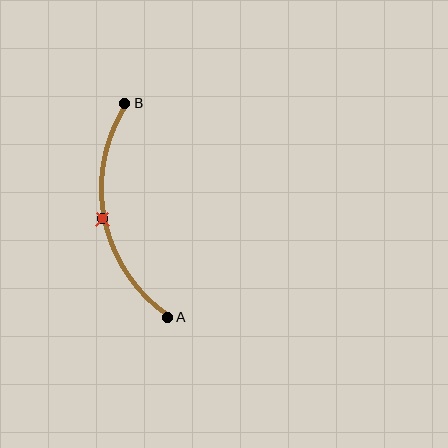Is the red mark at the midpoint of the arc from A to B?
Yes. The red mark lies on the arc at equal arc-length from both A and B — it is the arc midpoint.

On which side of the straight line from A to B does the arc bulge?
The arc bulges to the left of the straight line connecting A and B.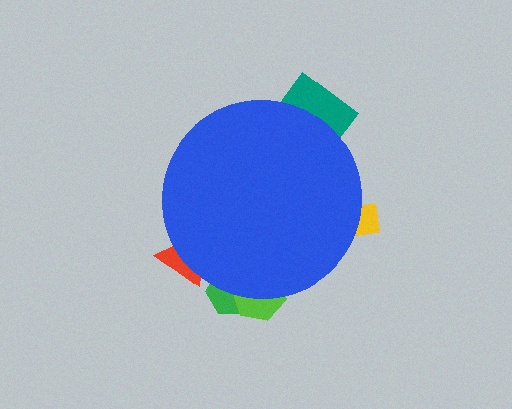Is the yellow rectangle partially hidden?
Yes, the yellow rectangle is partially hidden behind the blue circle.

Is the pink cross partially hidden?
Yes, the pink cross is partially hidden behind the blue circle.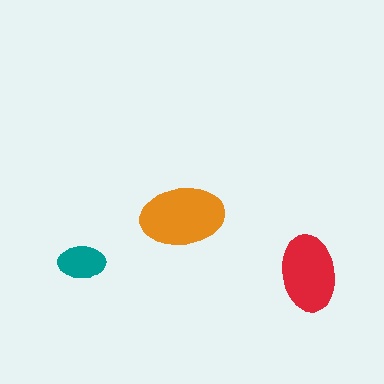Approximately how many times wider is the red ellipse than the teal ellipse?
About 1.5 times wider.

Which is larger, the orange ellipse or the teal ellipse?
The orange one.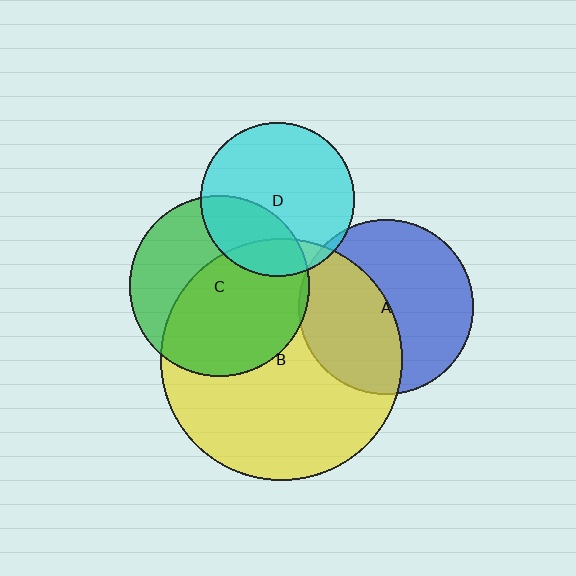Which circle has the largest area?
Circle B (yellow).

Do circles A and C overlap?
Yes.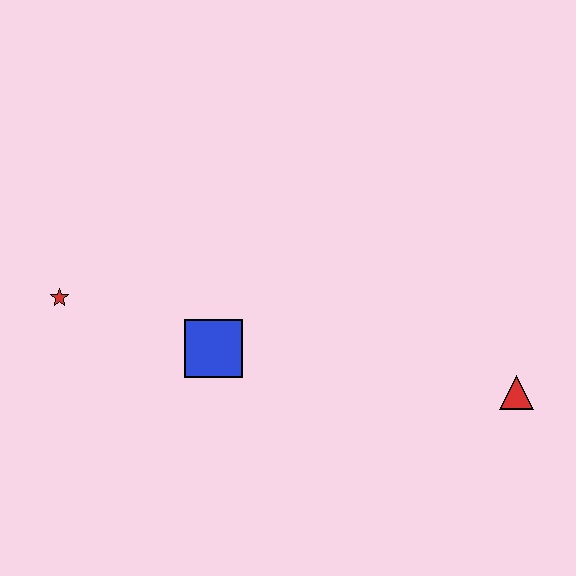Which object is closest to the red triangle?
The blue square is closest to the red triangle.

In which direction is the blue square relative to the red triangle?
The blue square is to the left of the red triangle.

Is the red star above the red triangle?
Yes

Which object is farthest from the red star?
The red triangle is farthest from the red star.